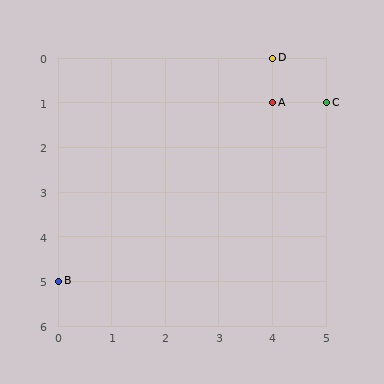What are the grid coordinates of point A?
Point A is at grid coordinates (4, 1).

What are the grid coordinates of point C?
Point C is at grid coordinates (5, 1).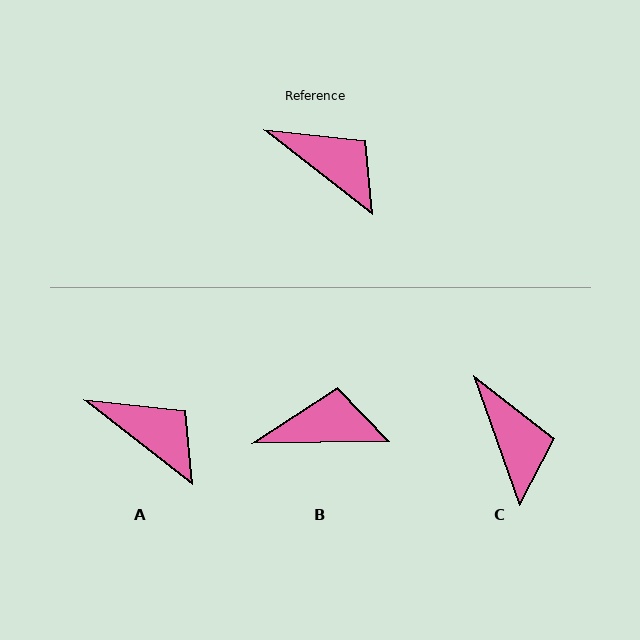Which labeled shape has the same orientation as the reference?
A.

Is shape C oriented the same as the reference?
No, it is off by about 32 degrees.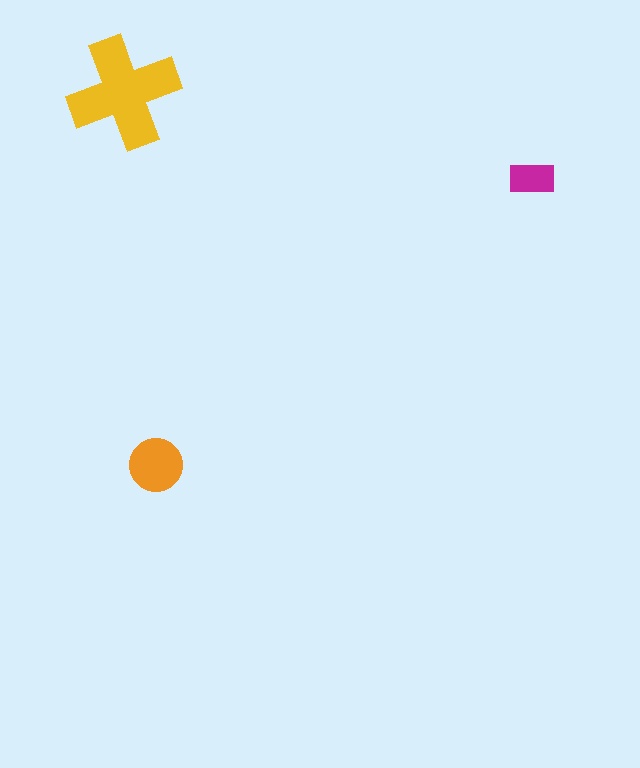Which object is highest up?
The yellow cross is topmost.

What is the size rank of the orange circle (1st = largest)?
2nd.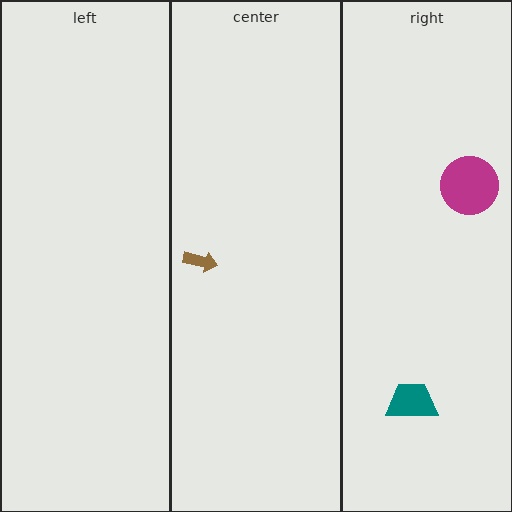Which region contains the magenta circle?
The right region.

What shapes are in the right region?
The teal trapezoid, the magenta circle.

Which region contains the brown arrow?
The center region.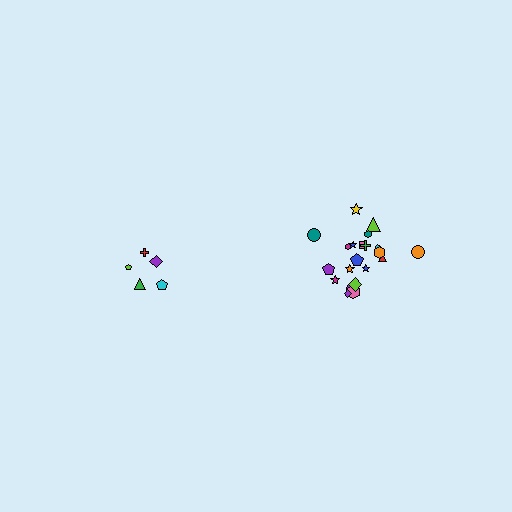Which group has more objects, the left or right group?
The right group.